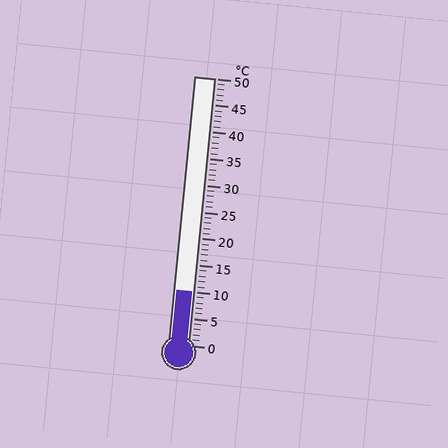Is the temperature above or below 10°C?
The temperature is at 10°C.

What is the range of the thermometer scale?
The thermometer scale ranges from 0°C to 50°C.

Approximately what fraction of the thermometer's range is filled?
The thermometer is filled to approximately 20% of its range.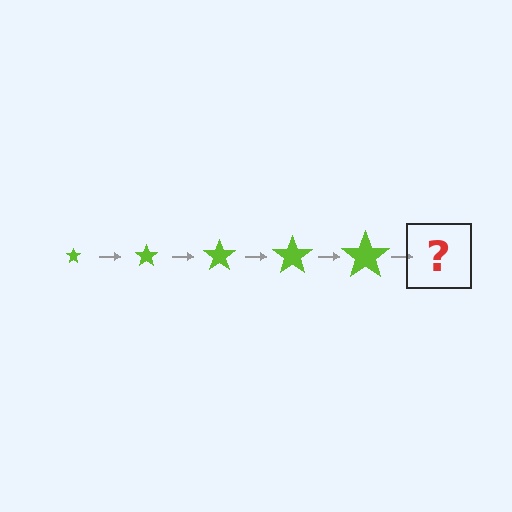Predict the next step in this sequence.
The next step is a lime star, larger than the previous one.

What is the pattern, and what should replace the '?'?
The pattern is that the star gets progressively larger each step. The '?' should be a lime star, larger than the previous one.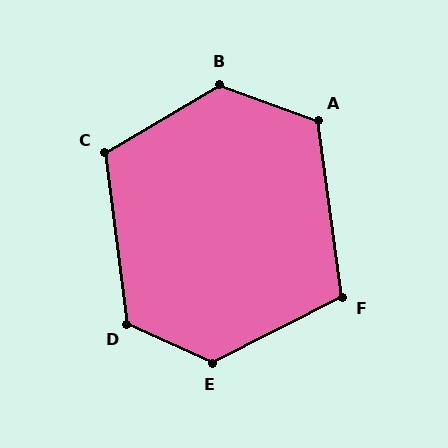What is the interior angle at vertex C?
Approximately 113 degrees (obtuse).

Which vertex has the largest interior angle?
B, at approximately 129 degrees.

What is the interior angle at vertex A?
Approximately 118 degrees (obtuse).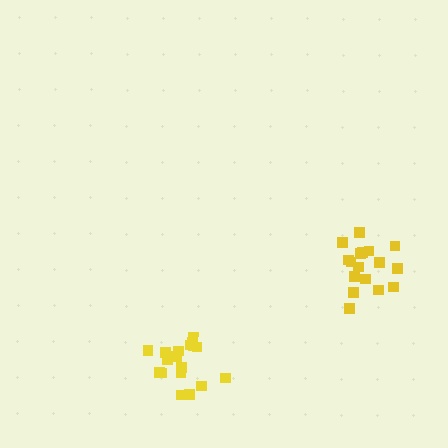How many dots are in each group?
Group 1: 17 dots, Group 2: 17 dots (34 total).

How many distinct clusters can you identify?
There are 2 distinct clusters.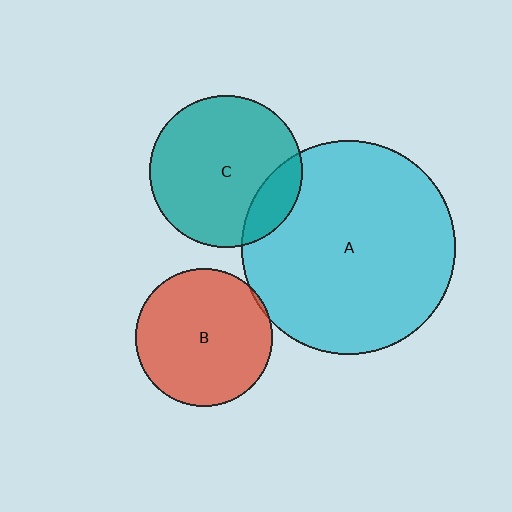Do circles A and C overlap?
Yes.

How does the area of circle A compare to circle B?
Approximately 2.4 times.